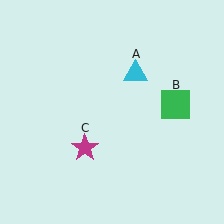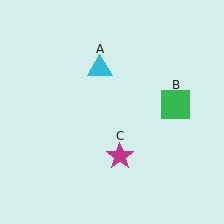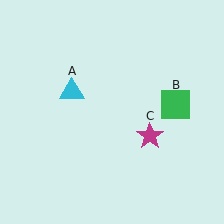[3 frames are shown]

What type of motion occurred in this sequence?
The cyan triangle (object A), magenta star (object C) rotated counterclockwise around the center of the scene.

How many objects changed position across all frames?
2 objects changed position: cyan triangle (object A), magenta star (object C).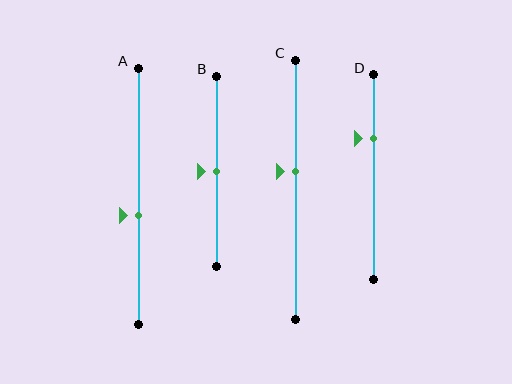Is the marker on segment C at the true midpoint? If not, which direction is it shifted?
No, the marker on segment C is shifted upward by about 7% of the segment length.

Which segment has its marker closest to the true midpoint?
Segment B has its marker closest to the true midpoint.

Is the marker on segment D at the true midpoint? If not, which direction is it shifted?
No, the marker on segment D is shifted upward by about 19% of the segment length.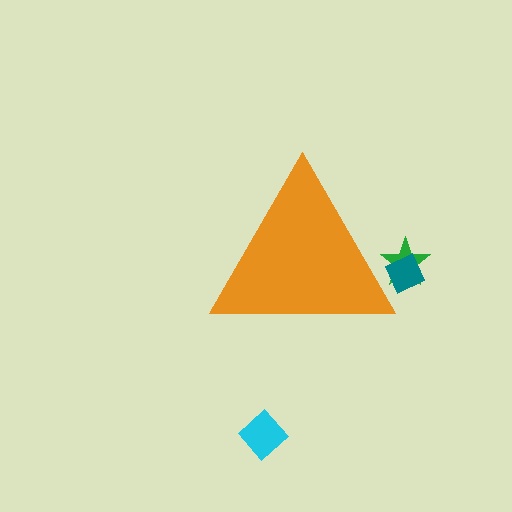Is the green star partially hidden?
Yes, the green star is partially hidden behind the orange triangle.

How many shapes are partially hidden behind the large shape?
2 shapes are partially hidden.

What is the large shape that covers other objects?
An orange triangle.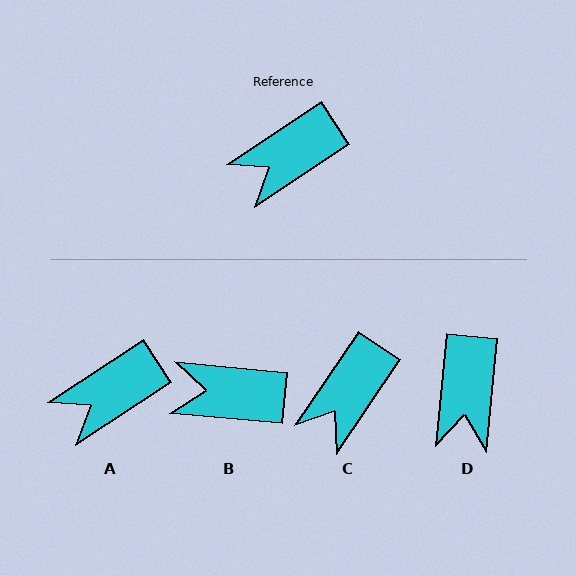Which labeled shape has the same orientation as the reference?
A.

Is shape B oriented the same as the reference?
No, it is off by about 39 degrees.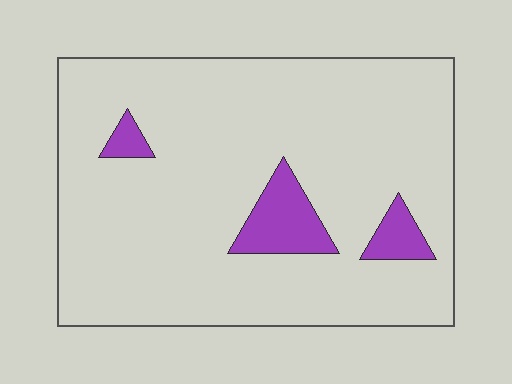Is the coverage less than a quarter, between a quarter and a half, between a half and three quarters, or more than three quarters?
Less than a quarter.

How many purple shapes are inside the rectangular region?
3.